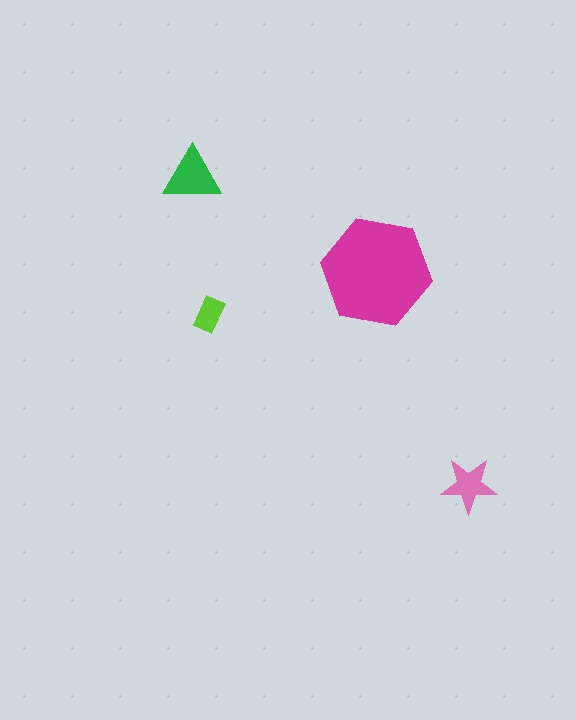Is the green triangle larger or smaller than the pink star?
Larger.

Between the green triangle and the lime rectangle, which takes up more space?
The green triangle.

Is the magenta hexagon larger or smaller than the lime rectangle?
Larger.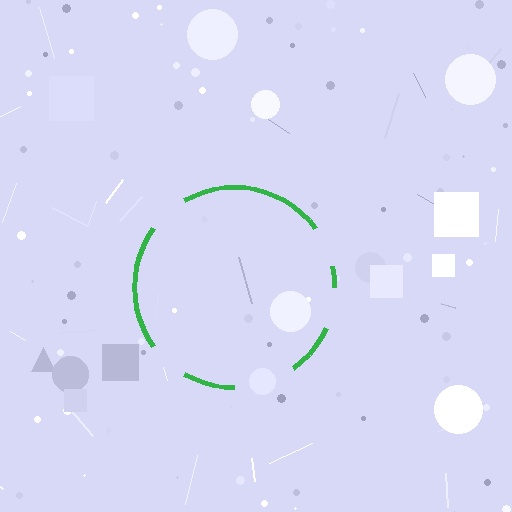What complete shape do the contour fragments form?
The contour fragments form a circle.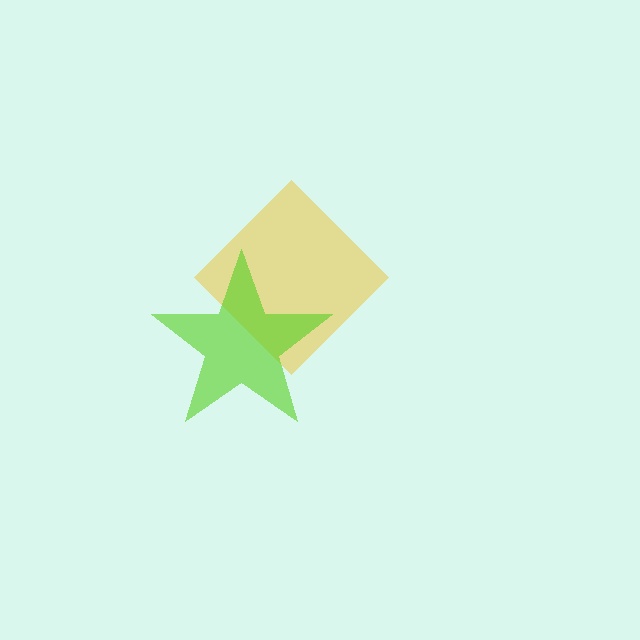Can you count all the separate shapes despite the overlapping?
Yes, there are 2 separate shapes.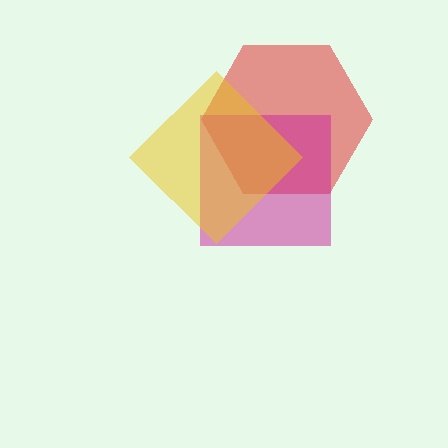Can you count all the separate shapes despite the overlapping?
Yes, there are 3 separate shapes.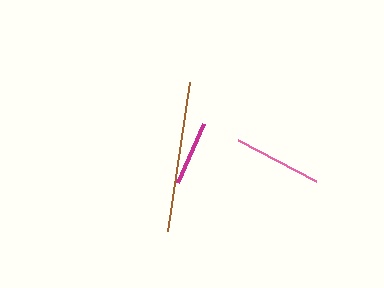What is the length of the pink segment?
The pink segment is approximately 89 pixels long.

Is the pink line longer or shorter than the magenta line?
The pink line is longer than the magenta line.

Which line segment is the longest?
The brown line is the longest at approximately 151 pixels.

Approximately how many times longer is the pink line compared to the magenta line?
The pink line is approximately 1.4 times the length of the magenta line.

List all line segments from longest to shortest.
From longest to shortest: brown, pink, magenta.